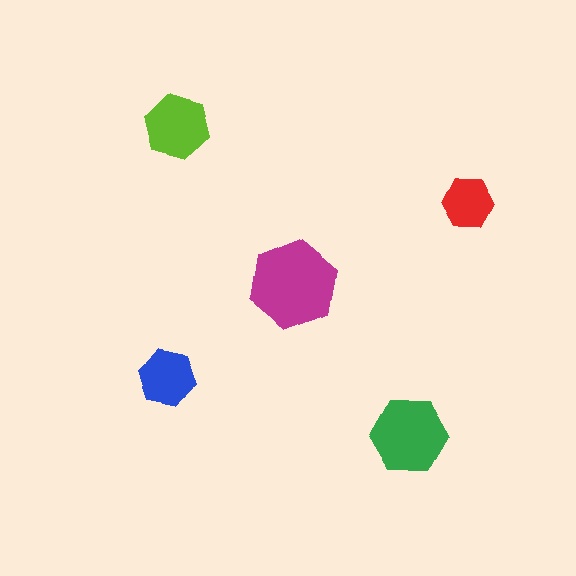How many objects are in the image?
There are 5 objects in the image.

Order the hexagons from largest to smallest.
the magenta one, the green one, the lime one, the blue one, the red one.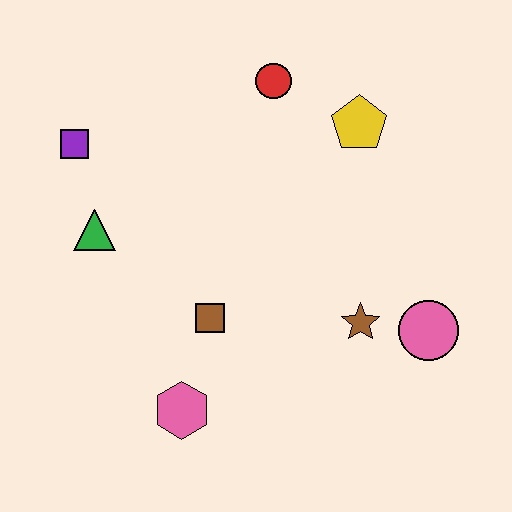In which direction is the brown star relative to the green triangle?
The brown star is to the right of the green triangle.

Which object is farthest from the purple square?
The pink circle is farthest from the purple square.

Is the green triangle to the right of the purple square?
Yes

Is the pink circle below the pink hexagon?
No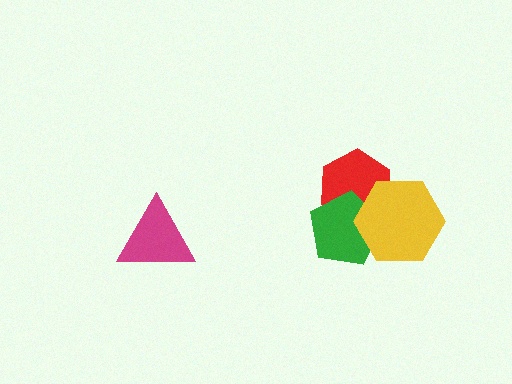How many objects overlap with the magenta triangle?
0 objects overlap with the magenta triangle.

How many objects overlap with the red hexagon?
2 objects overlap with the red hexagon.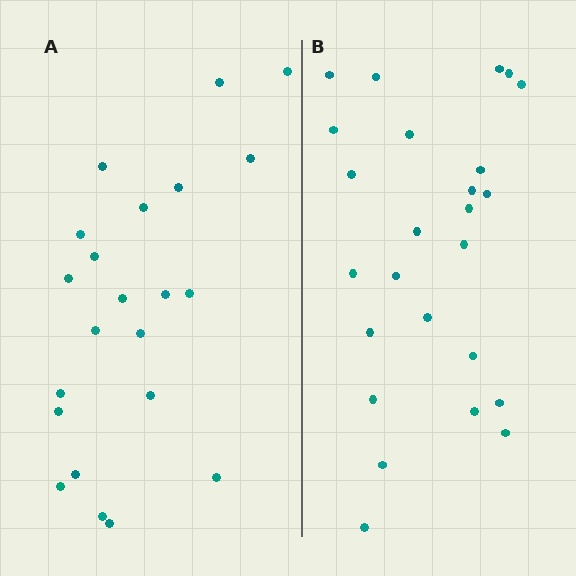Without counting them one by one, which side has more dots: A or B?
Region B (the right region) has more dots.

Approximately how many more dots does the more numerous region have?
Region B has just a few more — roughly 2 or 3 more dots than region A.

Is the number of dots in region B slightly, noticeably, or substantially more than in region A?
Region B has only slightly more — the two regions are fairly close. The ratio is roughly 1.1 to 1.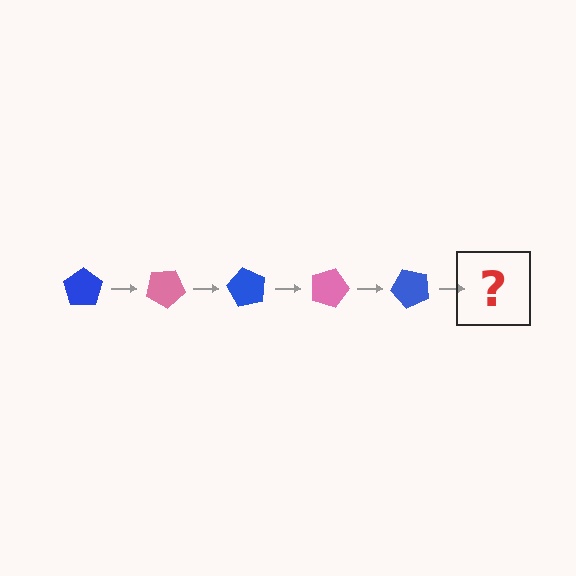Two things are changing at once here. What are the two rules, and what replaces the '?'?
The two rules are that it rotates 30 degrees each step and the color cycles through blue and pink. The '?' should be a pink pentagon, rotated 150 degrees from the start.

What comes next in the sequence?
The next element should be a pink pentagon, rotated 150 degrees from the start.